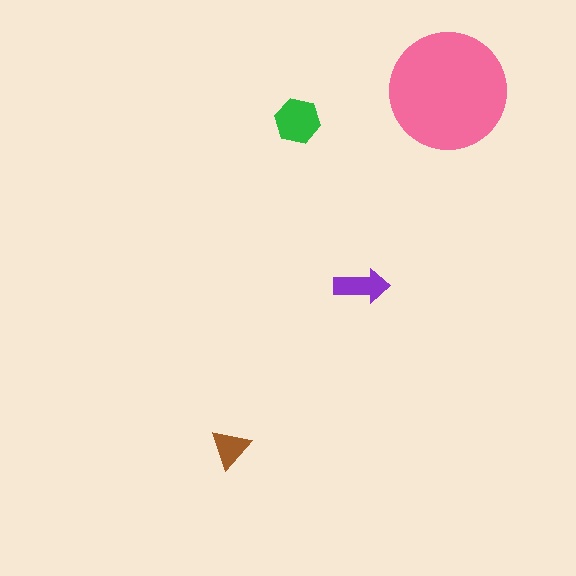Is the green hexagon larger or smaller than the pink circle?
Smaller.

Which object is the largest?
The pink circle.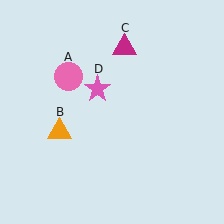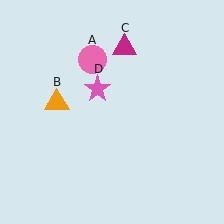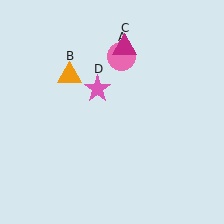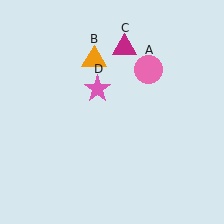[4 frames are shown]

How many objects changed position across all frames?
2 objects changed position: pink circle (object A), orange triangle (object B).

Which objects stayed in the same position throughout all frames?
Magenta triangle (object C) and pink star (object D) remained stationary.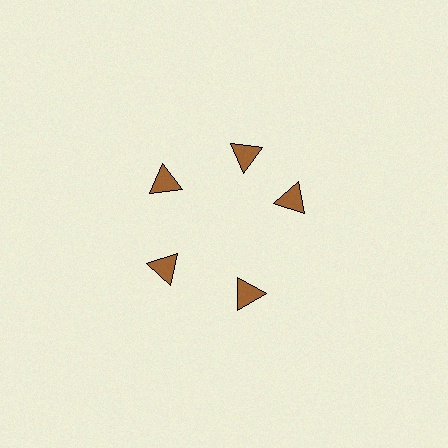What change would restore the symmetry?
The symmetry would be restored by rotating it back into even spacing with its neighbors so that all 5 triangles sit at equal angles and equal distance from the center.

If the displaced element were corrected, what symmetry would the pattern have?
It would have 5-fold rotational symmetry — the pattern would map onto itself every 72 degrees.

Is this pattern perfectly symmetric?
No. The 5 brown triangles are arranged in a ring, but one element near the 3 o'clock position is rotated out of alignment along the ring, breaking the 5-fold rotational symmetry.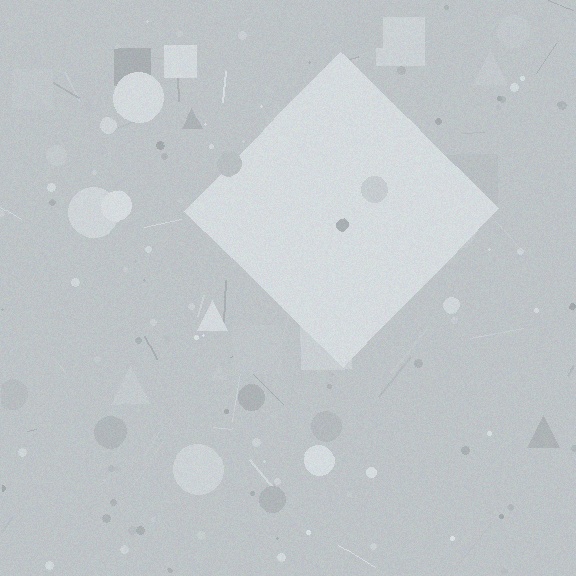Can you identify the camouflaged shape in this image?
The camouflaged shape is a diamond.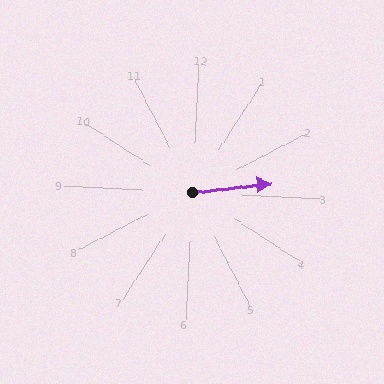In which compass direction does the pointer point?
East.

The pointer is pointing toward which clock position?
Roughly 3 o'clock.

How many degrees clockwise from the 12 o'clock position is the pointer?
Approximately 81 degrees.